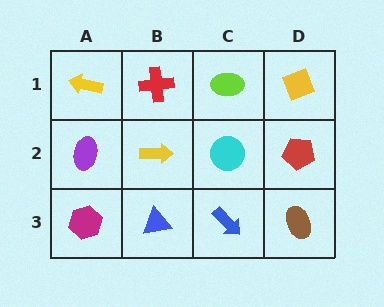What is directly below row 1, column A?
A purple ellipse.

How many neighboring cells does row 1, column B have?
3.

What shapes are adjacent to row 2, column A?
A yellow arrow (row 1, column A), a magenta hexagon (row 3, column A), a yellow arrow (row 2, column B).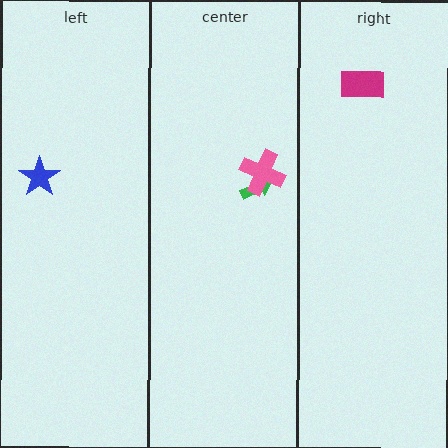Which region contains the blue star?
The left region.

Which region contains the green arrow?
The center region.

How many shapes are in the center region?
2.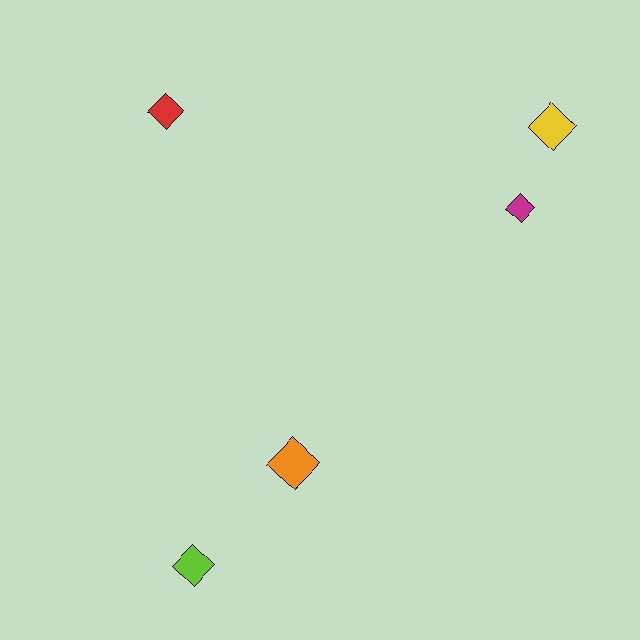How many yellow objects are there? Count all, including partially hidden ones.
There is 1 yellow object.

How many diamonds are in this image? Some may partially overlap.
There are 5 diamonds.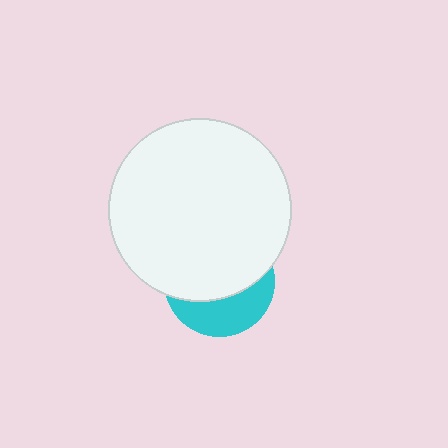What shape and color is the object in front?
The object in front is a white circle.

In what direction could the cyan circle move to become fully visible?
The cyan circle could move down. That would shift it out from behind the white circle entirely.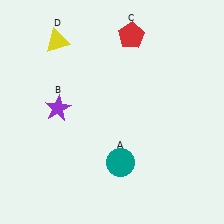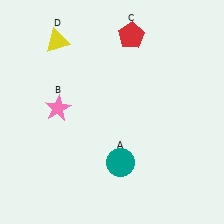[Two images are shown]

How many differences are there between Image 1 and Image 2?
There is 1 difference between the two images.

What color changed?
The star (B) changed from purple in Image 1 to pink in Image 2.